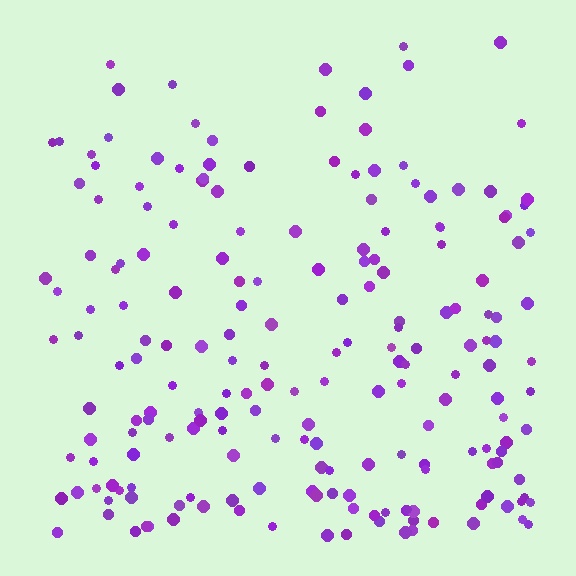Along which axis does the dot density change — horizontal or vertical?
Vertical.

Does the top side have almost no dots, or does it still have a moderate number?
Still a moderate number, just noticeably fewer than the bottom.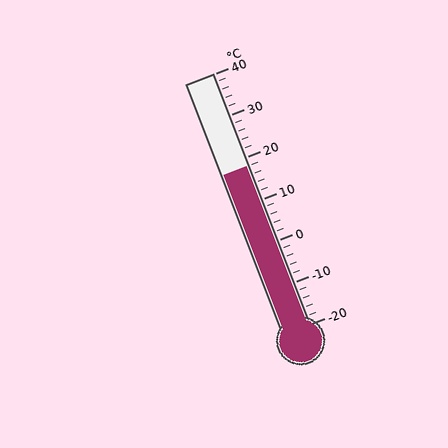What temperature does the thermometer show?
The thermometer shows approximately 18°C.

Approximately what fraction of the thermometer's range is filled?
The thermometer is filled to approximately 65% of its range.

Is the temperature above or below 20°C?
The temperature is below 20°C.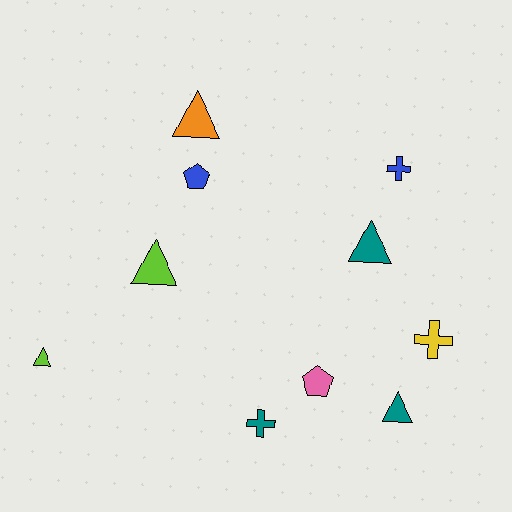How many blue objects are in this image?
There are 2 blue objects.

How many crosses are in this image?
There are 3 crosses.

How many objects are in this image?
There are 10 objects.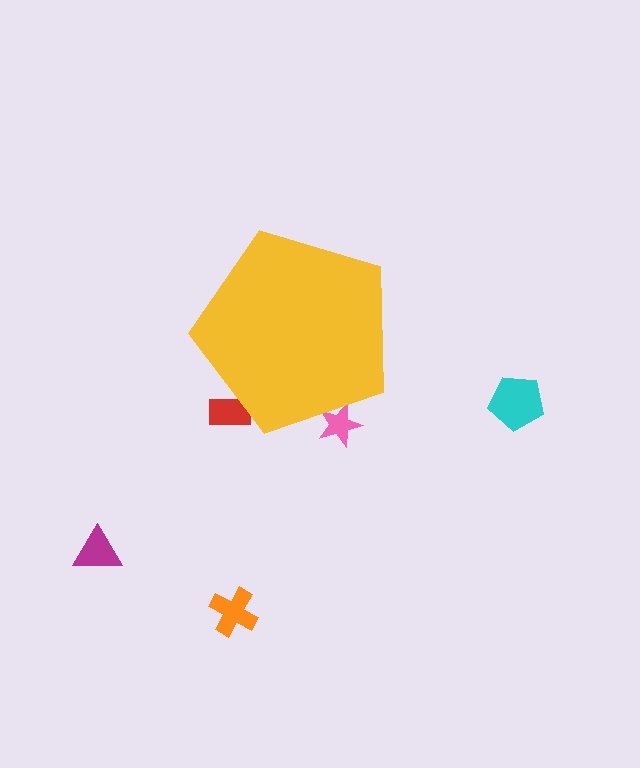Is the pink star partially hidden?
Yes, the pink star is partially hidden behind the yellow pentagon.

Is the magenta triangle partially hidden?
No, the magenta triangle is fully visible.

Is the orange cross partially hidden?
No, the orange cross is fully visible.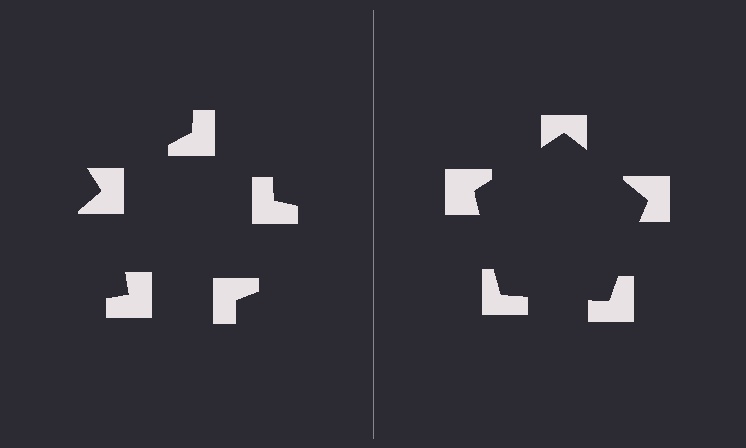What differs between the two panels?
The notched squares are positioned identically on both sides; only the wedge orientations differ. On the right they align to a pentagon; on the left they are misaligned.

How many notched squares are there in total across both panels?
10 — 5 on each side.